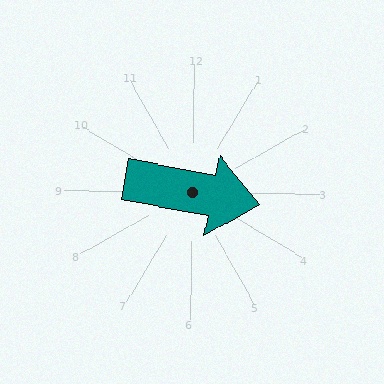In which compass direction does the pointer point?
East.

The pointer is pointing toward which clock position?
Roughly 3 o'clock.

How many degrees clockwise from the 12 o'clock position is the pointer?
Approximately 100 degrees.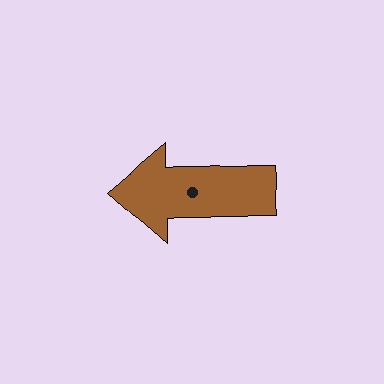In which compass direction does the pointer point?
West.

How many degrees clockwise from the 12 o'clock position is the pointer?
Approximately 270 degrees.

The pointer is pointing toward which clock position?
Roughly 9 o'clock.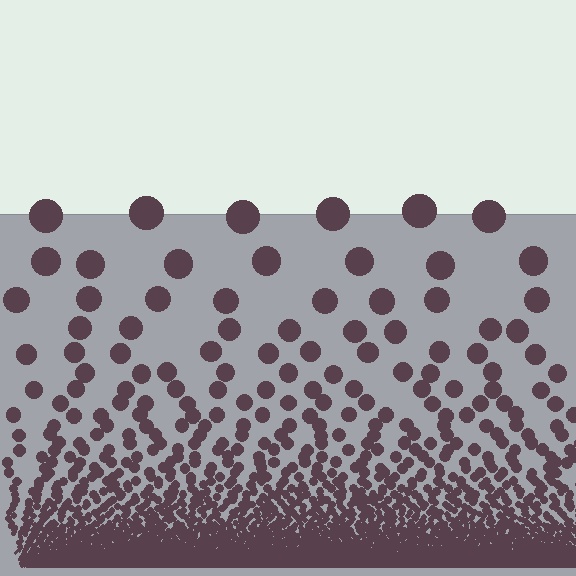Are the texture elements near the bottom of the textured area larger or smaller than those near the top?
Smaller. The gradient is inverted — elements near the bottom are smaller and denser.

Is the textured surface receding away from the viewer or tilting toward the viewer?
The surface appears to tilt toward the viewer. Texture elements get larger and sparser toward the top.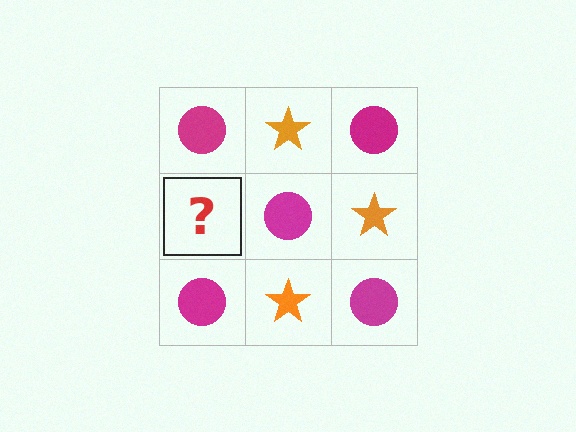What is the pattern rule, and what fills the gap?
The rule is that it alternates magenta circle and orange star in a checkerboard pattern. The gap should be filled with an orange star.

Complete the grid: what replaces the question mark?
The question mark should be replaced with an orange star.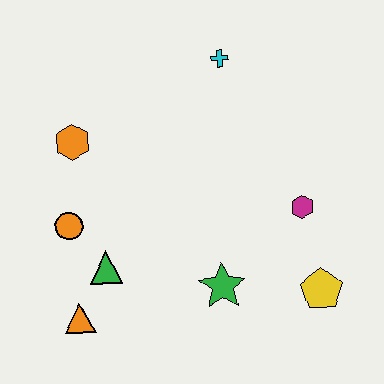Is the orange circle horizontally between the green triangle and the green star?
No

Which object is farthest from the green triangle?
The cyan cross is farthest from the green triangle.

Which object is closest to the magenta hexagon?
The yellow pentagon is closest to the magenta hexagon.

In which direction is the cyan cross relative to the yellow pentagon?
The cyan cross is above the yellow pentagon.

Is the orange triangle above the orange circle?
No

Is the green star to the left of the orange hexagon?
No